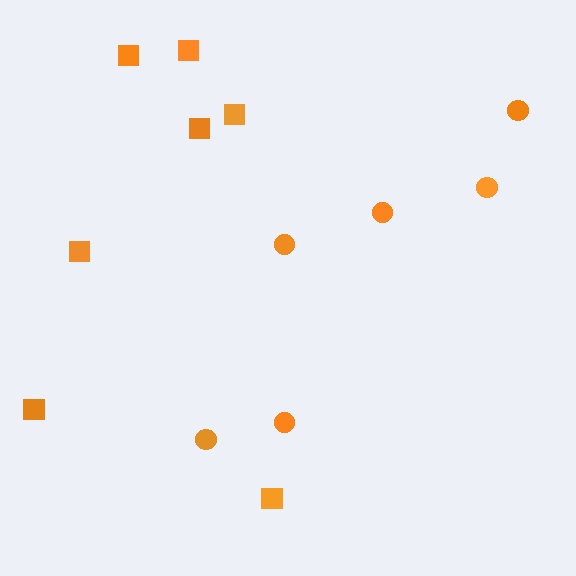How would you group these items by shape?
There are 2 groups: one group of circles (6) and one group of squares (7).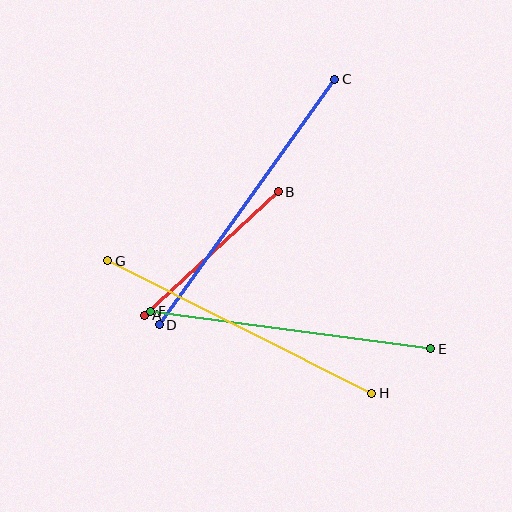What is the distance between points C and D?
The distance is approximately 302 pixels.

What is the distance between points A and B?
The distance is approximately 182 pixels.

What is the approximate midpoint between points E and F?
The midpoint is at approximately (291, 330) pixels.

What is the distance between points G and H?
The distance is approximately 296 pixels.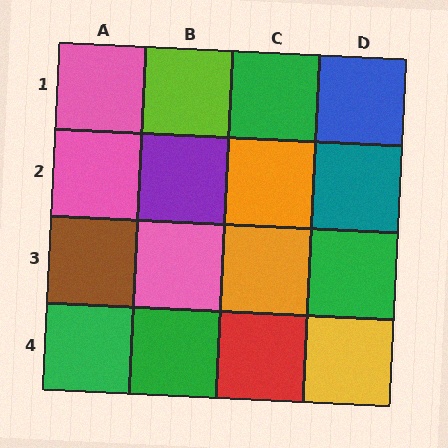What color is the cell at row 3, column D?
Green.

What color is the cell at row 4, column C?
Red.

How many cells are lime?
1 cell is lime.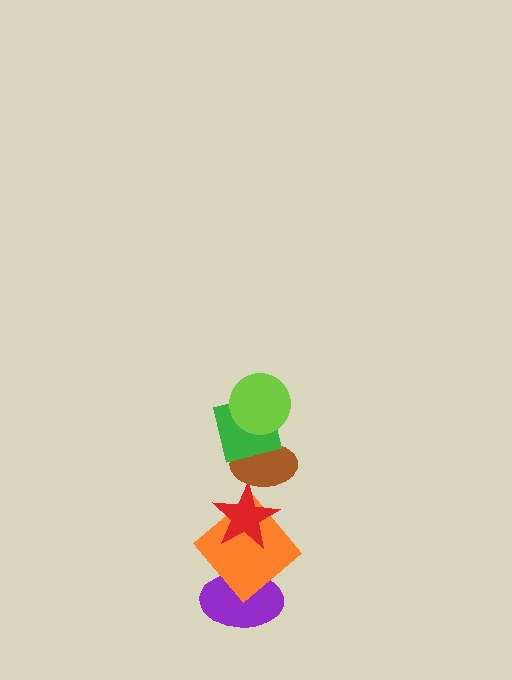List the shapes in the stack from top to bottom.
From top to bottom: the lime circle, the green square, the brown ellipse, the red star, the orange diamond, the purple ellipse.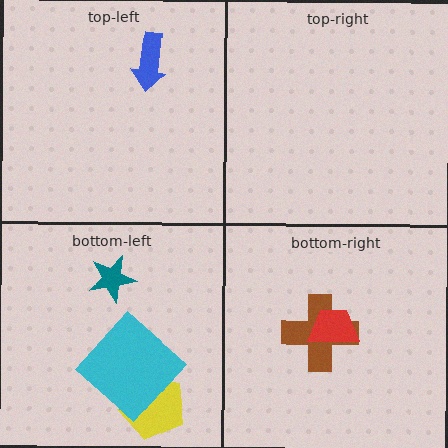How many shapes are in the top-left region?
1.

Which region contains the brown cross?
The bottom-right region.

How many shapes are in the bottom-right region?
2.